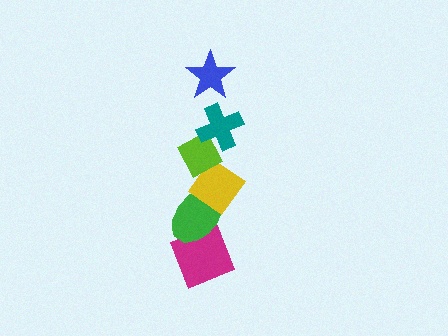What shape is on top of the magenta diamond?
The green ellipse is on top of the magenta diamond.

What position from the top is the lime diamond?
The lime diamond is 3rd from the top.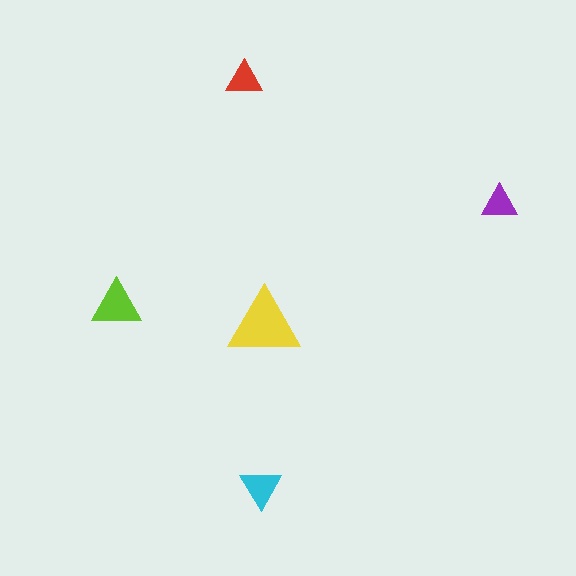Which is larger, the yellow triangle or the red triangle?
The yellow one.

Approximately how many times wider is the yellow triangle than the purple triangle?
About 2 times wider.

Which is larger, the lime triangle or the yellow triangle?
The yellow one.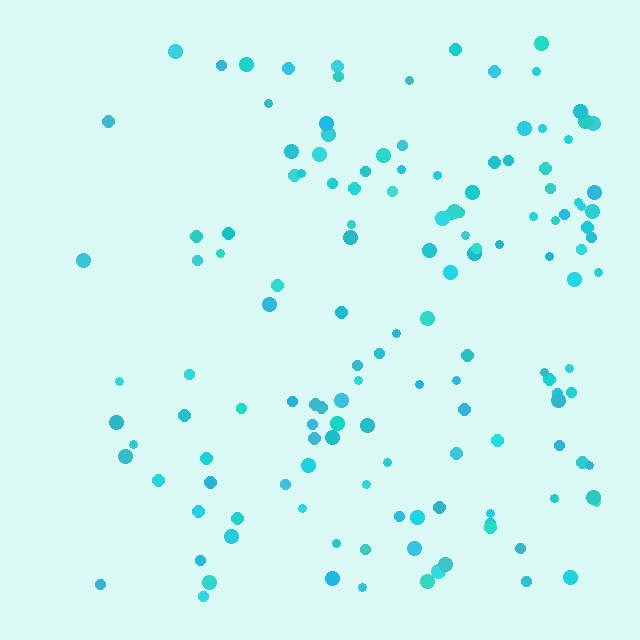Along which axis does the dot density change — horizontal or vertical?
Horizontal.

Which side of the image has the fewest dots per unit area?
The left.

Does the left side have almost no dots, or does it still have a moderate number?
Still a moderate number, just noticeably fewer than the right.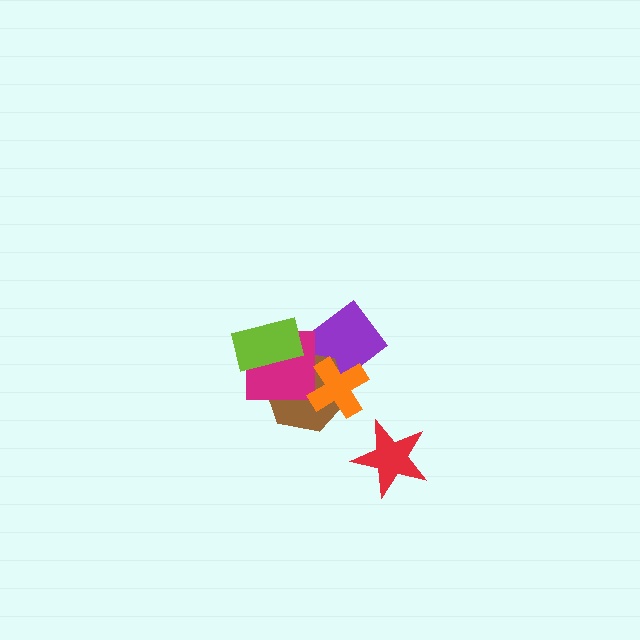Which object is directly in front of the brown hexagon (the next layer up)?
The magenta square is directly in front of the brown hexagon.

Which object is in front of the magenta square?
The lime rectangle is in front of the magenta square.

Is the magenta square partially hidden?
Yes, it is partially covered by another shape.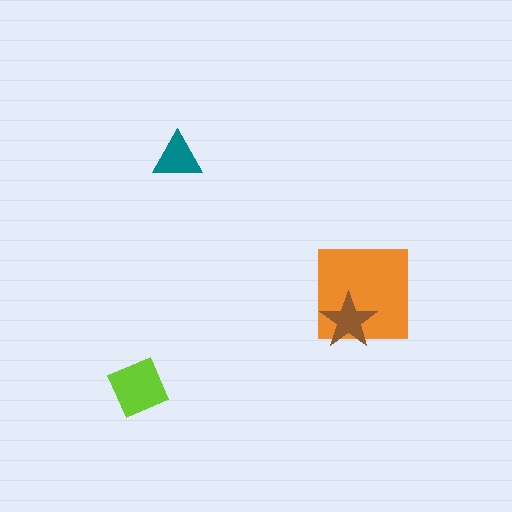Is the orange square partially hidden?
Yes, it is partially covered by another shape.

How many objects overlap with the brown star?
1 object overlaps with the brown star.